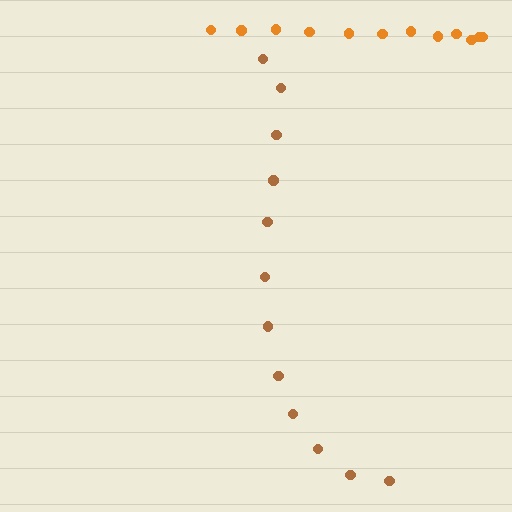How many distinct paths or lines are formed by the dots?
There are 2 distinct paths.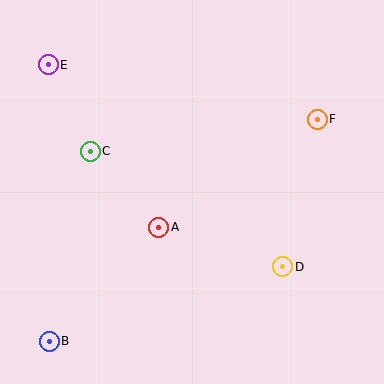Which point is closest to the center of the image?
Point A at (159, 227) is closest to the center.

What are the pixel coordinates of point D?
Point D is at (283, 267).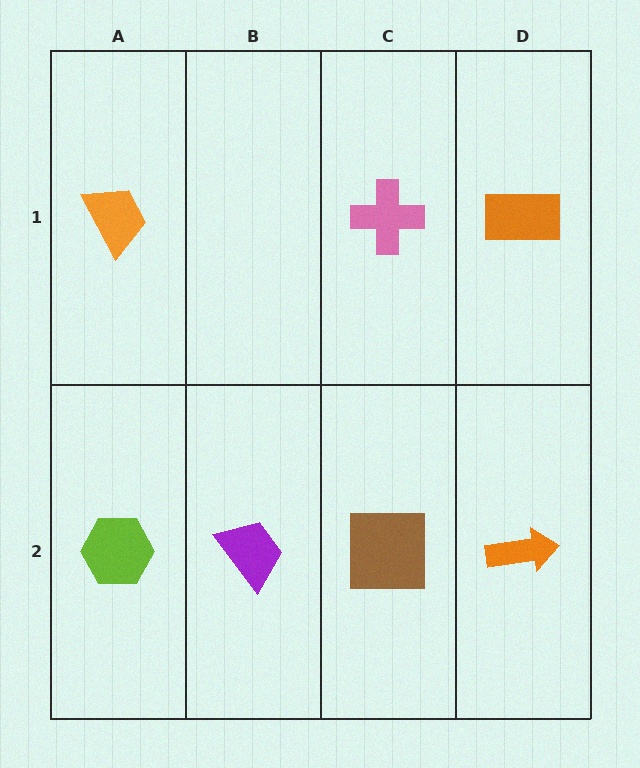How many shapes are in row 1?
3 shapes.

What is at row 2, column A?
A lime hexagon.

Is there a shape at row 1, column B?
No, that cell is empty.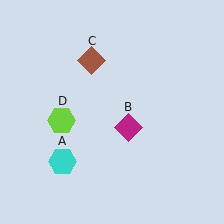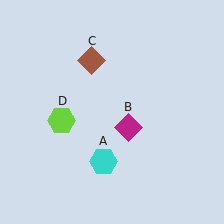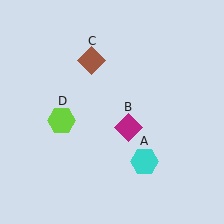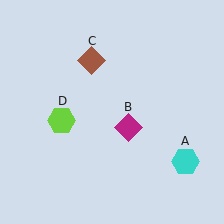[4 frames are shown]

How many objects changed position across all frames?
1 object changed position: cyan hexagon (object A).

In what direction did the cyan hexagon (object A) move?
The cyan hexagon (object A) moved right.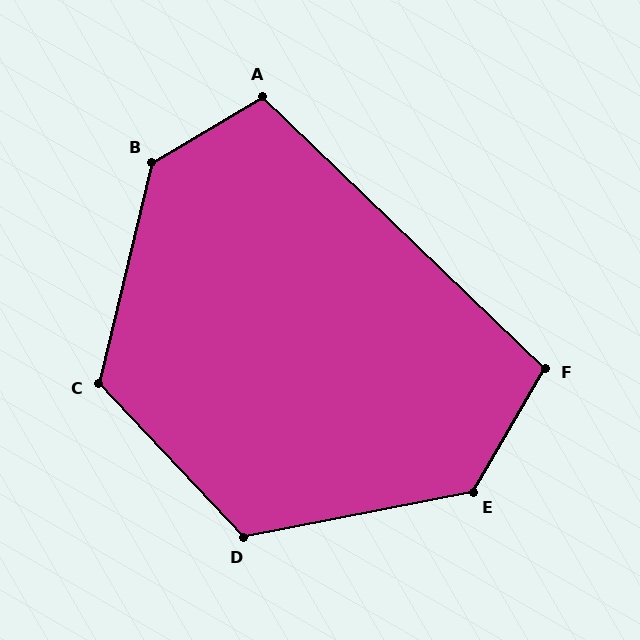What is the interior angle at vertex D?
Approximately 122 degrees (obtuse).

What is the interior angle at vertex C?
Approximately 123 degrees (obtuse).